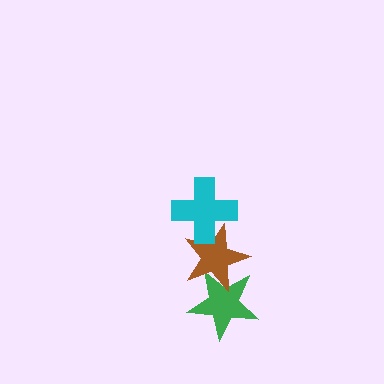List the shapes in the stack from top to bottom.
From top to bottom: the cyan cross, the brown star, the green star.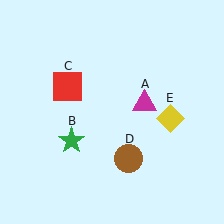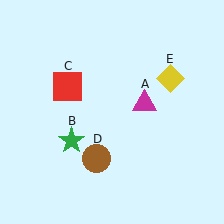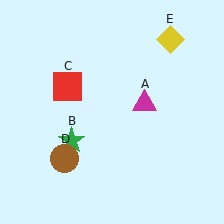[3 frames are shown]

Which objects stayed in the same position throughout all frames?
Magenta triangle (object A) and green star (object B) and red square (object C) remained stationary.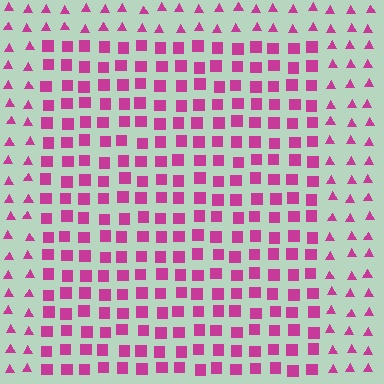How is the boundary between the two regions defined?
The boundary is defined by a change in element shape: squares inside vs. triangles outside. All elements share the same color and spacing.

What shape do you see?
I see a rectangle.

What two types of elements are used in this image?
The image uses squares inside the rectangle region and triangles outside it.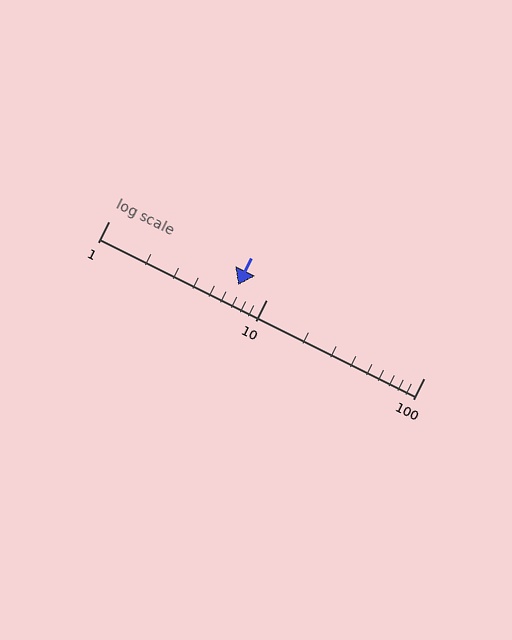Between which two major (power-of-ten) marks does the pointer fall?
The pointer is between 1 and 10.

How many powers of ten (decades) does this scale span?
The scale spans 2 decades, from 1 to 100.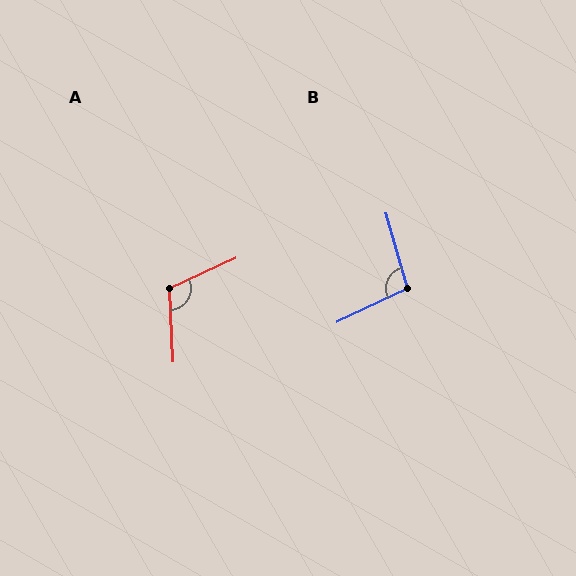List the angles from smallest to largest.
B (99°), A (112°).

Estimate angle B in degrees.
Approximately 99 degrees.